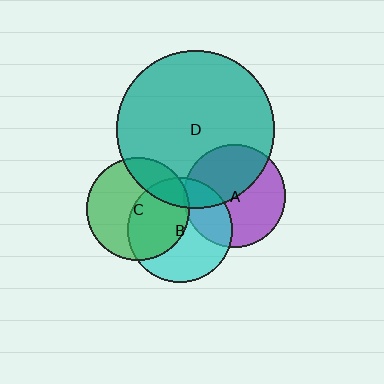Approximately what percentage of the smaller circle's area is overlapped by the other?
Approximately 45%.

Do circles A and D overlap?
Yes.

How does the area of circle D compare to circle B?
Approximately 2.3 times.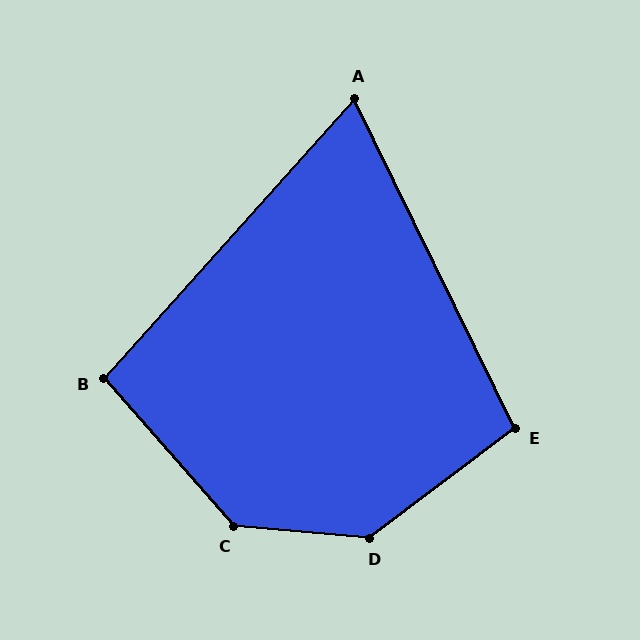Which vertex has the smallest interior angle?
A, at approximately 68 degrees.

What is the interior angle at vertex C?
Approximately 136 degrees (obtuse).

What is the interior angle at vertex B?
Approximately 97 degrees (obtuse).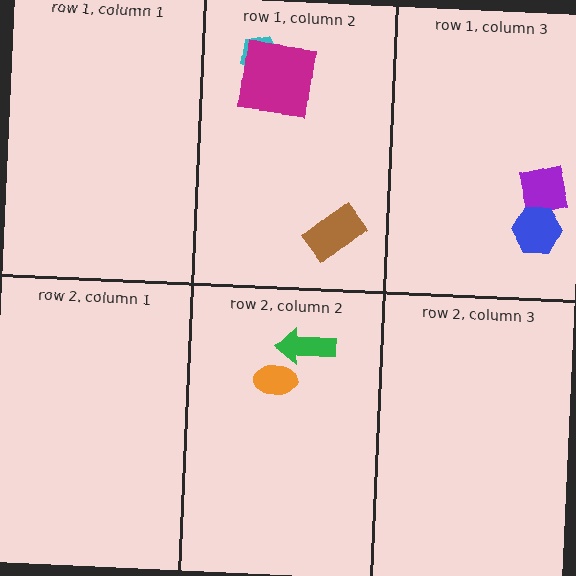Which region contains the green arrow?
The row 2, column 2 region.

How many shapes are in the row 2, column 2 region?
2.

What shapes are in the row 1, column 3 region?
The purple square, the blue hexagon.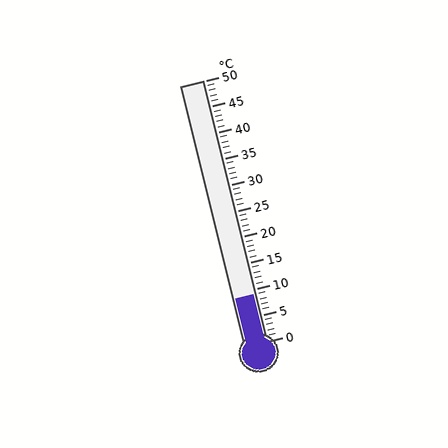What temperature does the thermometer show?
The thermometer shows approximately 9°C.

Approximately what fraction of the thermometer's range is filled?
The thermometer is filled to approximately 20% of its range.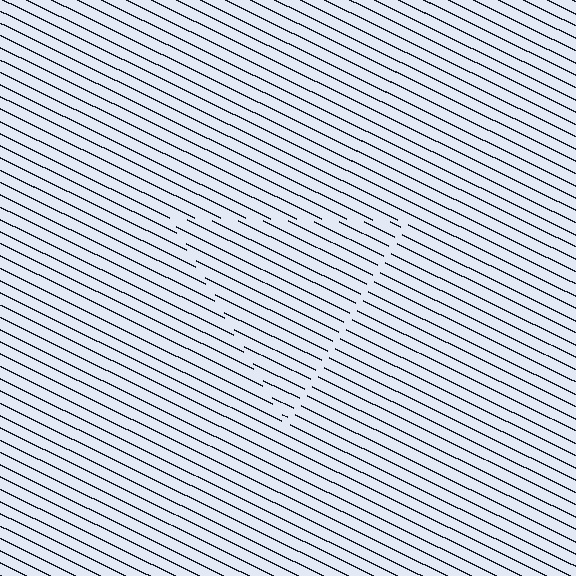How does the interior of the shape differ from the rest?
The interior of the shape contains the same grating, shifted by half a period — the contour is defined by the phase discontinuity where line-ends from the inner and outer gratings abut.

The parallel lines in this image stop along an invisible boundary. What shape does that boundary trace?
An illusory triangle. The interior of the shape contains the same grating, shifted by half a period — the contour is defined by the phase discontinuity where line-ends from the inner and outer gratings abut.